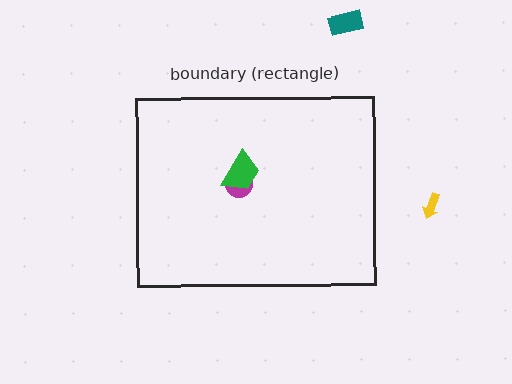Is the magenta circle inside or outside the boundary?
Inside.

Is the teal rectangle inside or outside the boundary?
Outside.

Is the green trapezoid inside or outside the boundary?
Inside.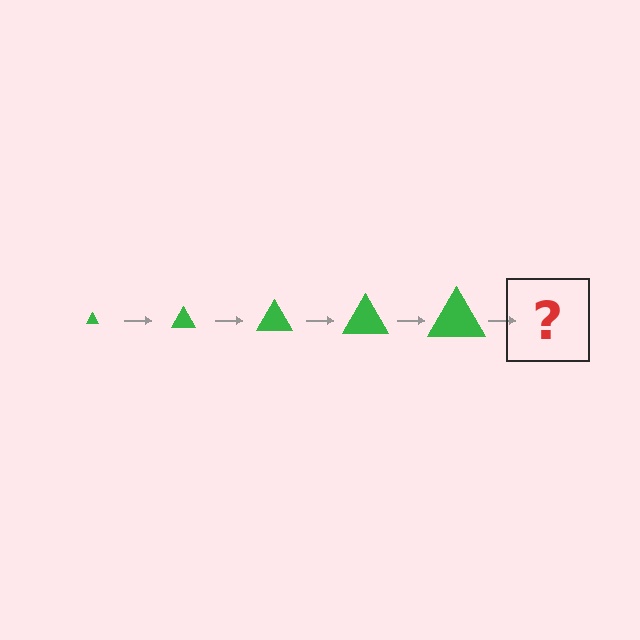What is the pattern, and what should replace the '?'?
The pattern is that the triangle gets progressively larger each step. The '?' should be a green triangle, larger than the previous one.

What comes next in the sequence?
The next element should be a green triangle, larger than the previous one.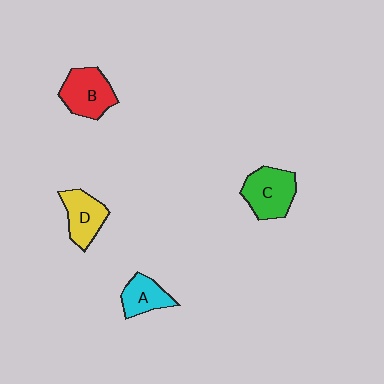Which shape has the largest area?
Shape C (green).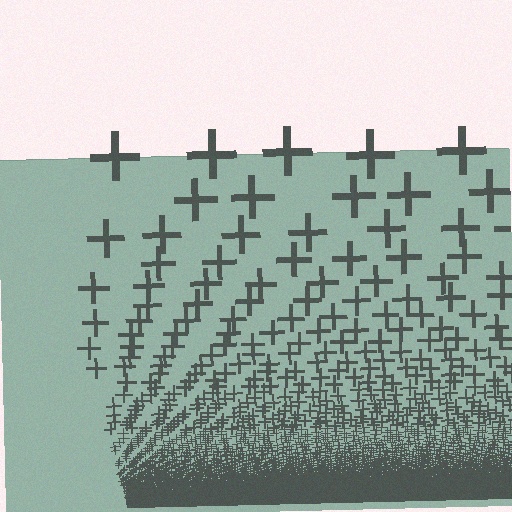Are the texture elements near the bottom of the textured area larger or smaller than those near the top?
Smaller. The gradient is inverted — elements near the bottom are smaller and denser.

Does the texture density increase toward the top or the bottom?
Density increases toward the bottom.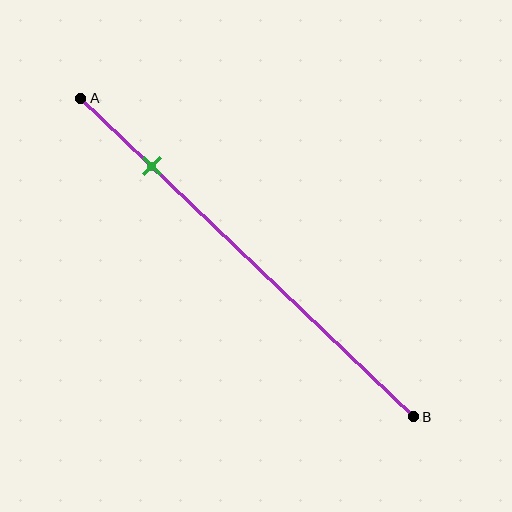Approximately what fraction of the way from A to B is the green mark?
The green mark is approximately 20% of the way from A to B.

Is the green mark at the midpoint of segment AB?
No, the mark is at about 20% from A, not at the 50% midpoint.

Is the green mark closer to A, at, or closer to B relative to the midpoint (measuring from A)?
The green mark is closer to point A than the midpoint of segment AB.